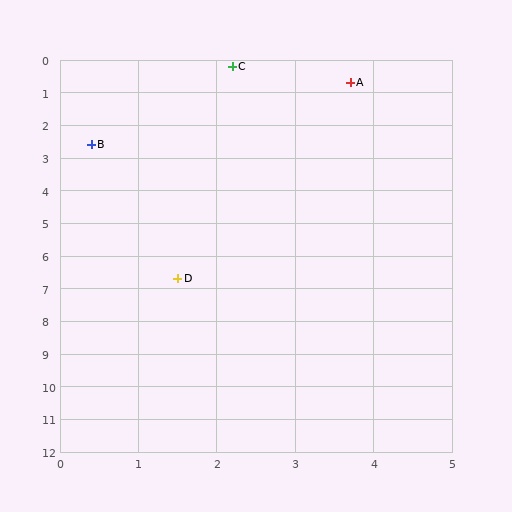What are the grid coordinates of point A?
Point A is at approximately (3.7, 0.7).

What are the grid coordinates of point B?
Point B is at approximately (0.4, 2.6).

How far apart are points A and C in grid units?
Points A and C are about 1.6 grid units apart.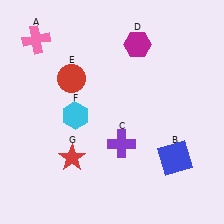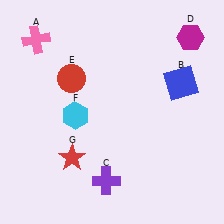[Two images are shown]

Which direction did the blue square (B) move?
The blue square (B) moved up.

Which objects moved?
The objects that moved are: the blue square (B), the purple cross (C), the magenta hexagon (D).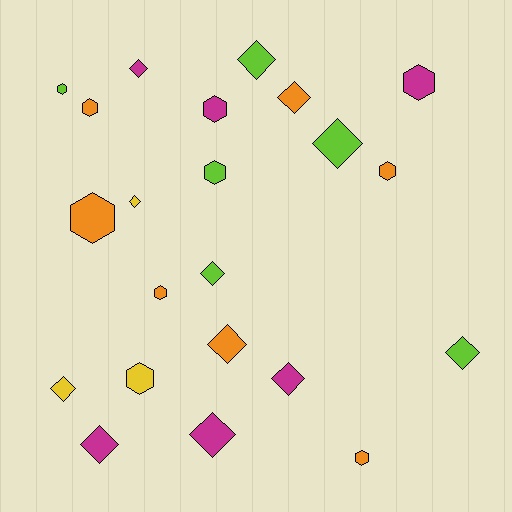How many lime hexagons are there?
There are 2 lime hexagons.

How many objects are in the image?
There are 22 objects.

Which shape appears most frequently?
Diamond, with 12 objects.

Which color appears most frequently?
Orange, with 7 objects.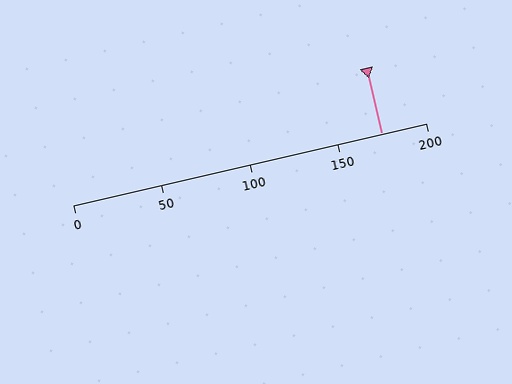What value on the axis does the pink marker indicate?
The marker indicates approximately 175.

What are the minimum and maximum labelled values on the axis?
The axis runs from 0 to 200.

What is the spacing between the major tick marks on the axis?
The major ticks are spaced 50 apart.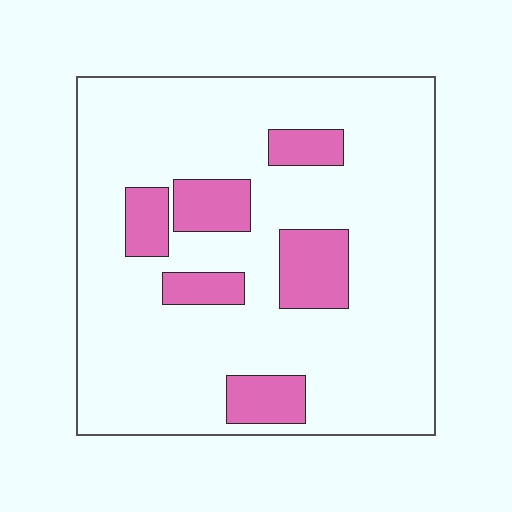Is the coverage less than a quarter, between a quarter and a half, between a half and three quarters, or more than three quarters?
Less than a quarter.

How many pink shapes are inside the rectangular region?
6.